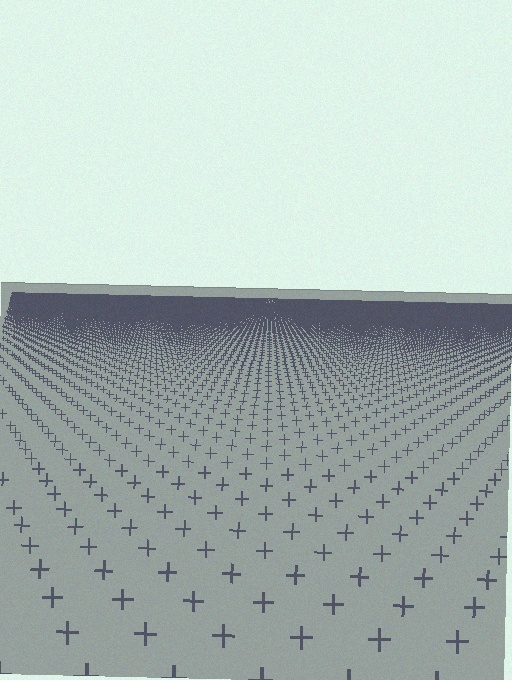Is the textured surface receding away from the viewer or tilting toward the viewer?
The surface is receding away from the viewer. Texture elements get smaller and denser toward the top.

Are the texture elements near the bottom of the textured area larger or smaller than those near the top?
Larger. Near the bottom, elements are closer to the viewer and appear at a bigger on-screen size.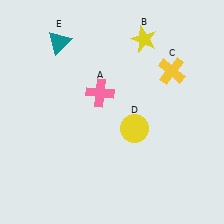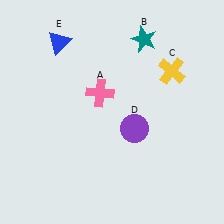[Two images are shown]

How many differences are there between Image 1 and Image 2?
There are 3 differences between the two images.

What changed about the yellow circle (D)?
In Image 1, D is yellow. In Image 2, it changed to purple.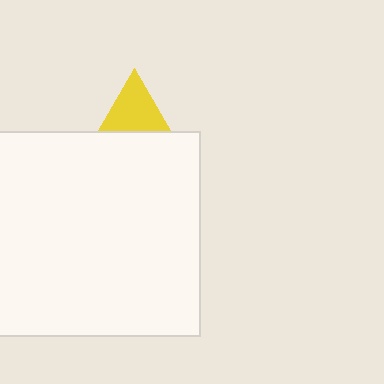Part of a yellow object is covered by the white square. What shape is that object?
It is a triangle.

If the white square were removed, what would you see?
You would see the complete yellow triangle.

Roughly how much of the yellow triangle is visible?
A small part of it is visible (roughly 38%).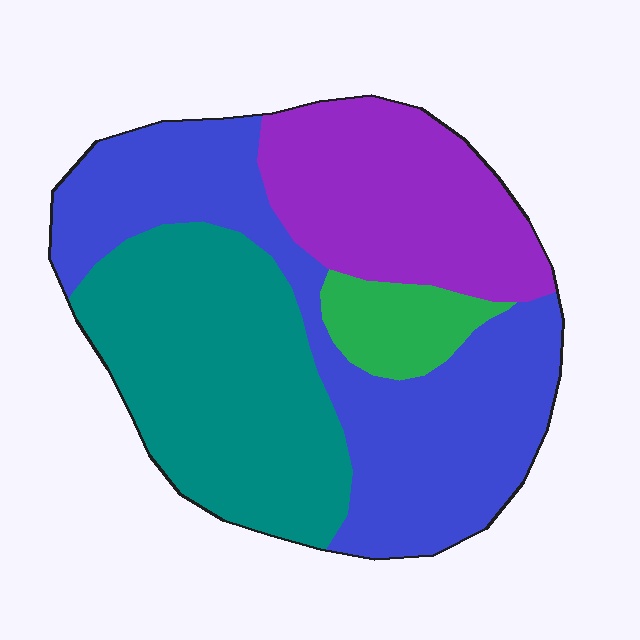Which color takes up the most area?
Blue, at roughly 35%.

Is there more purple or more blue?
Blue.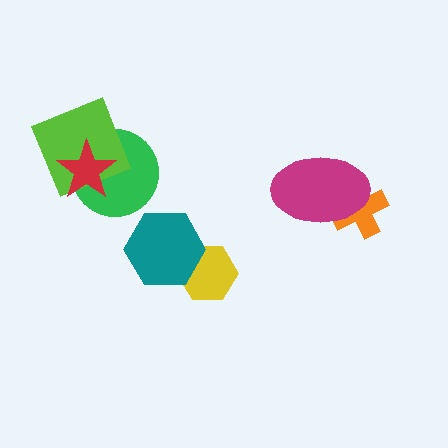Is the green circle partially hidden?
Yes, it is partially covered by another shape.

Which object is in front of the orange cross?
The magenta ellipse is in front of the orange cross.